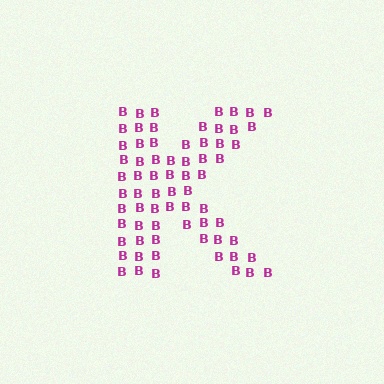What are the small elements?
The small elements are letter B's.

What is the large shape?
The large shape is the letter K.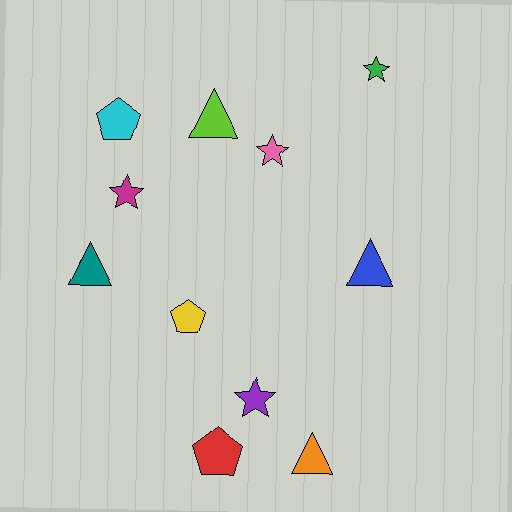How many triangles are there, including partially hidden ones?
There are 4 triangles.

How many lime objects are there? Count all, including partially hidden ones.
There is 1 lime object.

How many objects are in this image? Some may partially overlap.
There are 11 objects.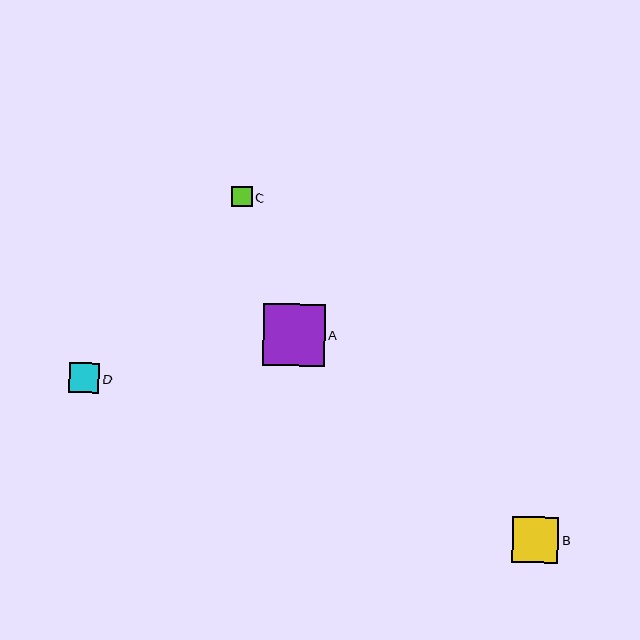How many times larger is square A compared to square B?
Square A is approximately 1.3 times the size of square B.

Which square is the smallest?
Square C is the smallest with a size of approximately 20 pixels.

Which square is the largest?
Square A is the largest with a size of approximately 62 pixels.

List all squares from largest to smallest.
From largest to smallest: A, B, D, C.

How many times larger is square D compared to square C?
Square D is approximately 1.5 times the size of square C.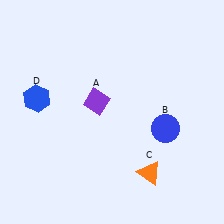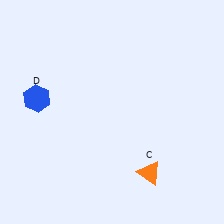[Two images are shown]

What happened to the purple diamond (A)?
The purple diamond (A) was removed in Image 2. It was in the top-left area of Image 1.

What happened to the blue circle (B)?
The blue circle (B) was removed in Image 2. It was in the bottom-right area of Image 1.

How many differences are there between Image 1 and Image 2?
There are 2 differences between the two images.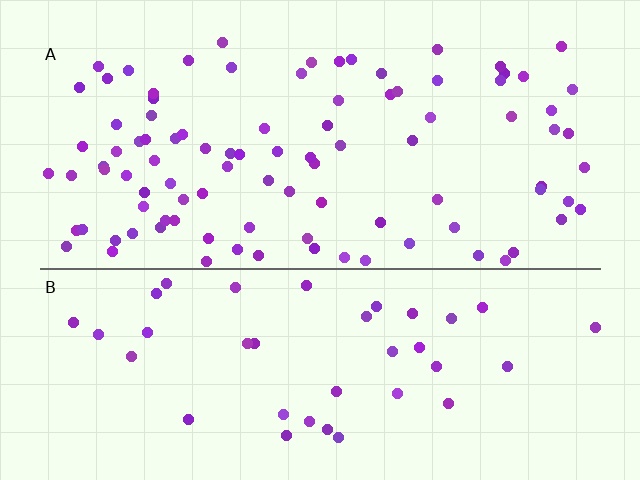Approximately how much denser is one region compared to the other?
Approximately 2.4× — region A over region B.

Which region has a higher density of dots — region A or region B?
A (the top).